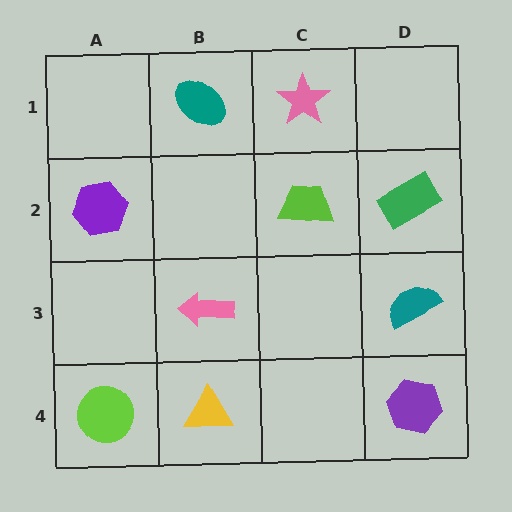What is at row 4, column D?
A purple hexagon.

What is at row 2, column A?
A purple hexagon.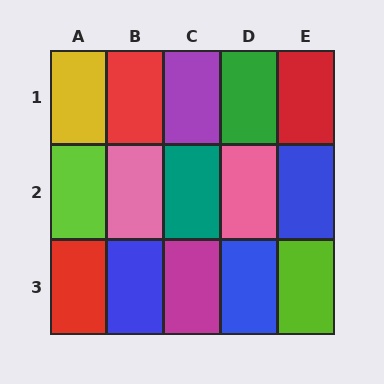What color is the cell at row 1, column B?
Red.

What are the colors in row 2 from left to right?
Lime, pink, teal, pink, blue.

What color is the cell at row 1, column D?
Green.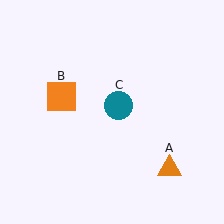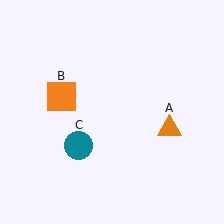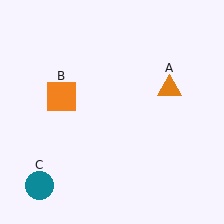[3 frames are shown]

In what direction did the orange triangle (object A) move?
The orange triangle (object A) moved up.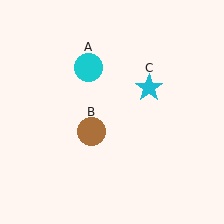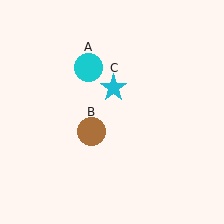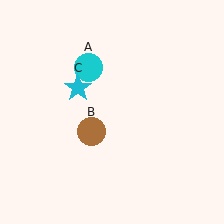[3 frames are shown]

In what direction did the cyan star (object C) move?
The cyan star (object C) moved left.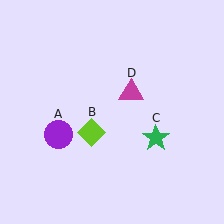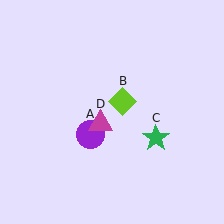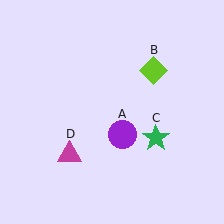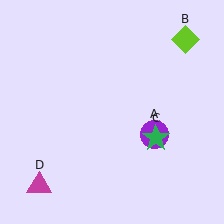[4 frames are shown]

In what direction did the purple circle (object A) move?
The purple circle (object A) moved right.